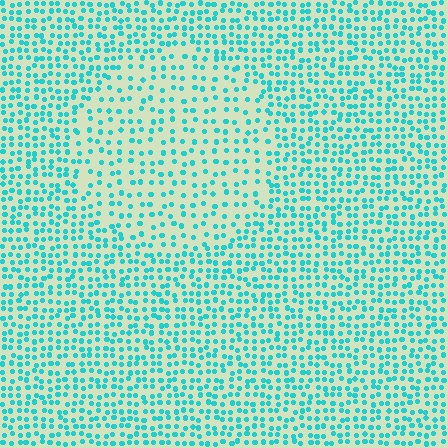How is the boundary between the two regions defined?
The boundary is defined by a change in element density (approximately 1.8x ratio). All elements are the same color, size, and shape.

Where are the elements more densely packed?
The elements are more densely packed outside the circle boundary.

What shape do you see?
I see a circle.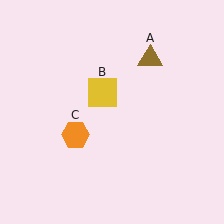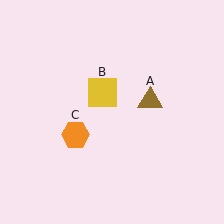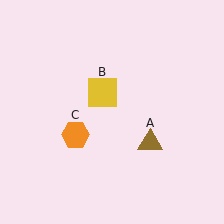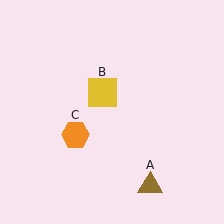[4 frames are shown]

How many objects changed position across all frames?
1 object changed position: brown triangle (object A).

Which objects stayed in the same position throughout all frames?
Yellow square (object B) and orange hexagon (object C) remained stationary.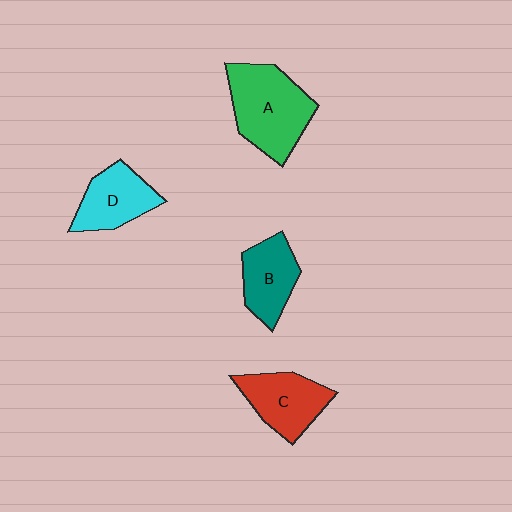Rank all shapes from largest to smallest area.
From largest to smallest: A (green), C (red), D (cyan), B (teal).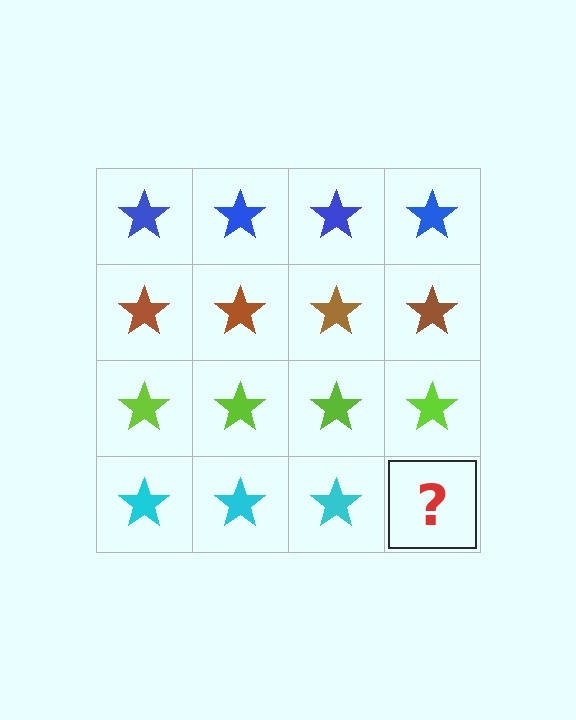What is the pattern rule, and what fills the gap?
The rule is that each row has a consistent color. The gap should be filled with a cyan star.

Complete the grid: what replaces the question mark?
The question mark should be replaced with a cyan star.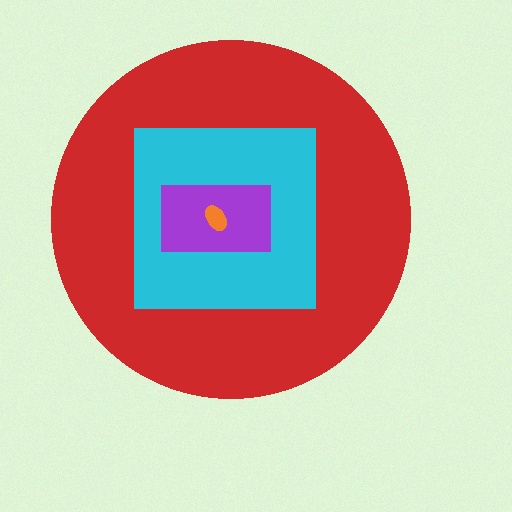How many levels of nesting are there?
4.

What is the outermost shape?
The red circle.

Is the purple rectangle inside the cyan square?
Yes.